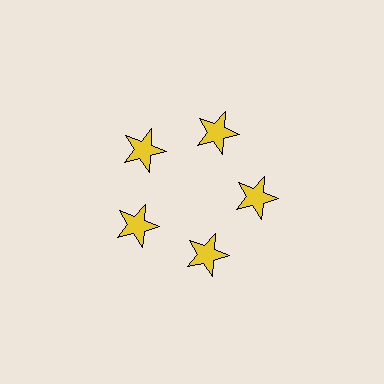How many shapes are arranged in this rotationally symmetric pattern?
There are 5 shapes, arranged in 5 groups of 1.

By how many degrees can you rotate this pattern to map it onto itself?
The pattern maps onto itself every 72 degrees of rotation.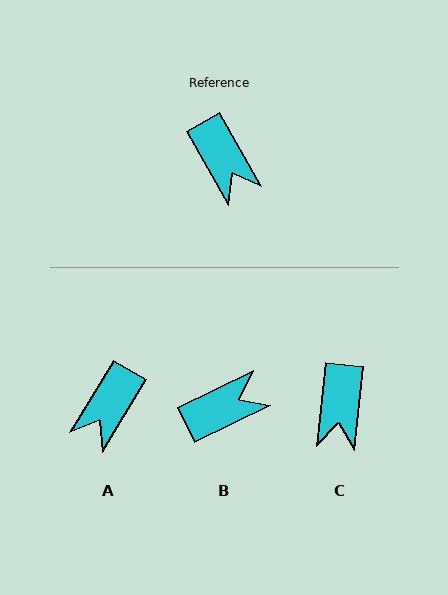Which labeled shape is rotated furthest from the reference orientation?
B, about 86 degrees away.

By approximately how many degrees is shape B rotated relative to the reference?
Approximately 86 degrees counter-clockwise.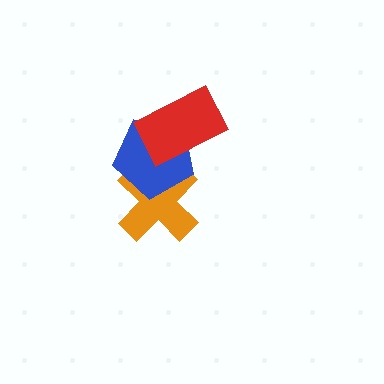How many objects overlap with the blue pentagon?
2 objects overlap with the blue pentagon.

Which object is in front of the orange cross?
The blue pentagon is in front of the orange cross.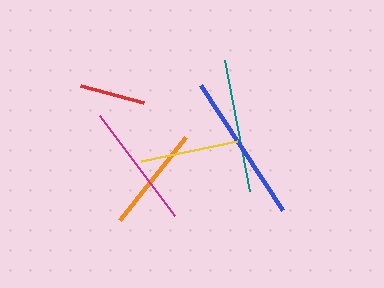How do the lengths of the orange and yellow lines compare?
The orange and yellow lines are approximately the same length.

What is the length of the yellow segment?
The yellow segment is approximately 98 pixels long.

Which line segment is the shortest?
The red line is the shortest at approximately 65 pixels.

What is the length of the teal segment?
The teal segment is approximately 133 pixels long.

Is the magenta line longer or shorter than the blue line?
The blue line is longer than the magenta line.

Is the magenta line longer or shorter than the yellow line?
The magenta line is longer than the yellow line.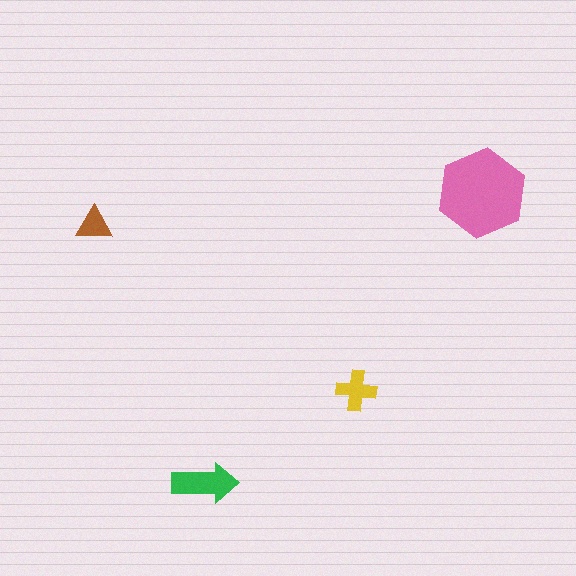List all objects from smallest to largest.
The brown triangle, the yellow cross, the green arrow, the pink hexagon.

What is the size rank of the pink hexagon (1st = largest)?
1st.